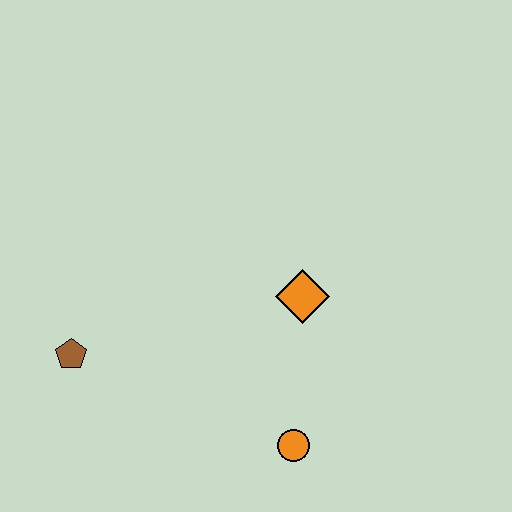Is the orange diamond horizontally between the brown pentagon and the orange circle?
No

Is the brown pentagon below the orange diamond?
Yes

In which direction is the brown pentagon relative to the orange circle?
The brown pentagon is to the left of the orange circle.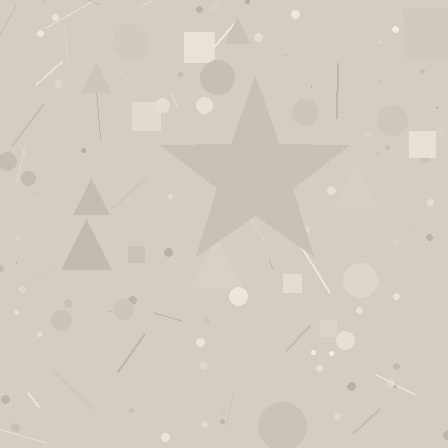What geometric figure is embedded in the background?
A star is embedded in the background.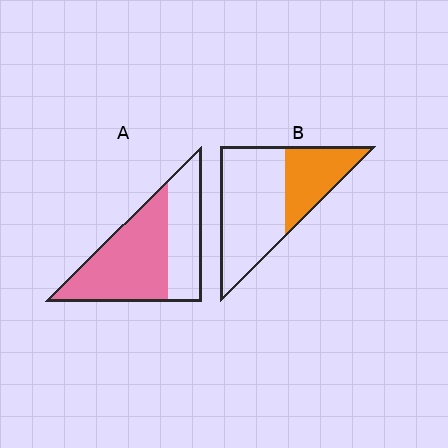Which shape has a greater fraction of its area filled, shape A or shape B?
Shape A.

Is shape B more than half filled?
No.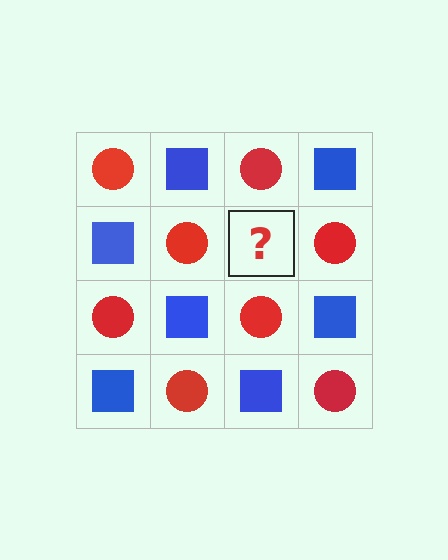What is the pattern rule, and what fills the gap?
The rule is that it alternates red circle and blue square in a checkerboard pattern. The gap should be filled with a blue square.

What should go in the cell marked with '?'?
The missing cell should contain a blue square.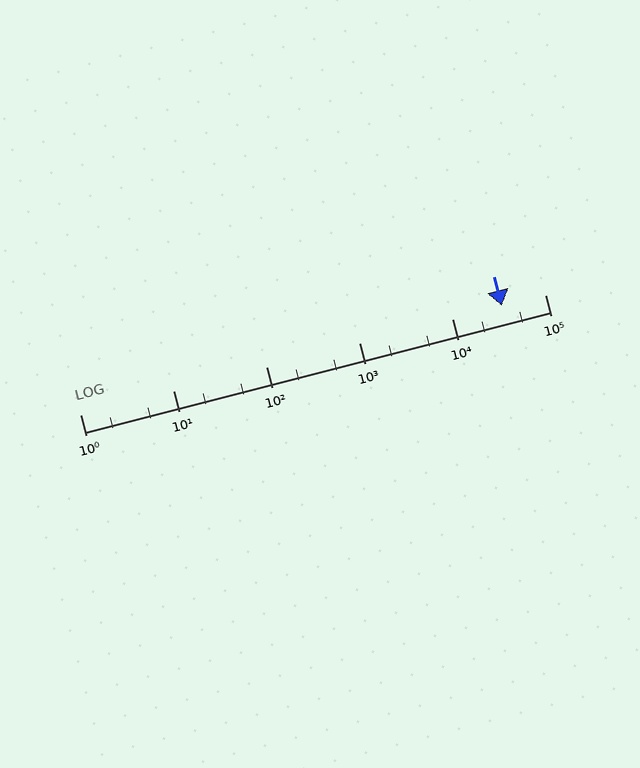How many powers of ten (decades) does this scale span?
The scale spans 5 decades, from 1 to 100000.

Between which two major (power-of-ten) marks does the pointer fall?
The pointer is between 10000 and 100000.